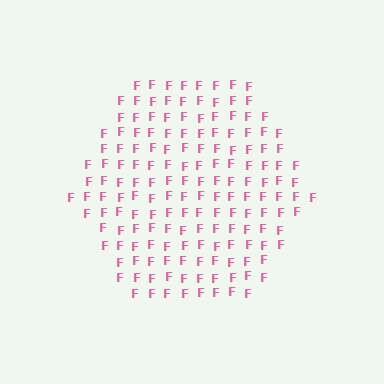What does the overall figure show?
The overall figure shows a hexagon.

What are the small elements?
The small elements are letter F's.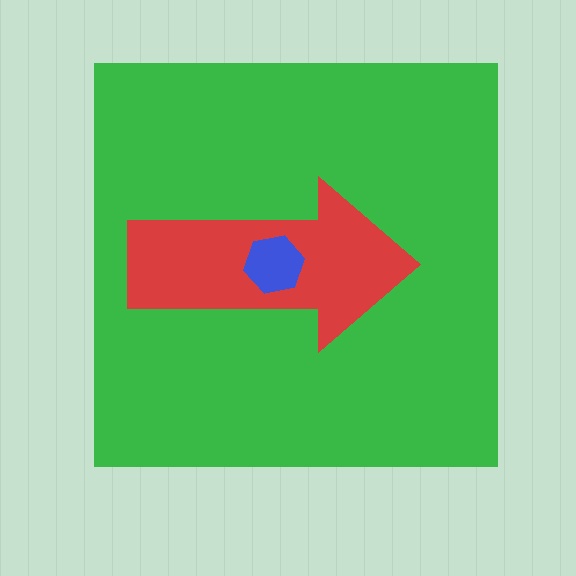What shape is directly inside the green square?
The red arrow.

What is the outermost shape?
The green square.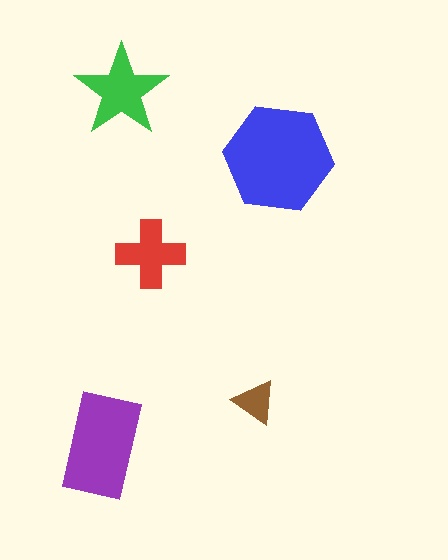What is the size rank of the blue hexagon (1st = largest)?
1st.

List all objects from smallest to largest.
The brown triangle, the red cross, the green star, the purple rectangle, the blue hexagon.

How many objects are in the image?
There are 5 objects in the image.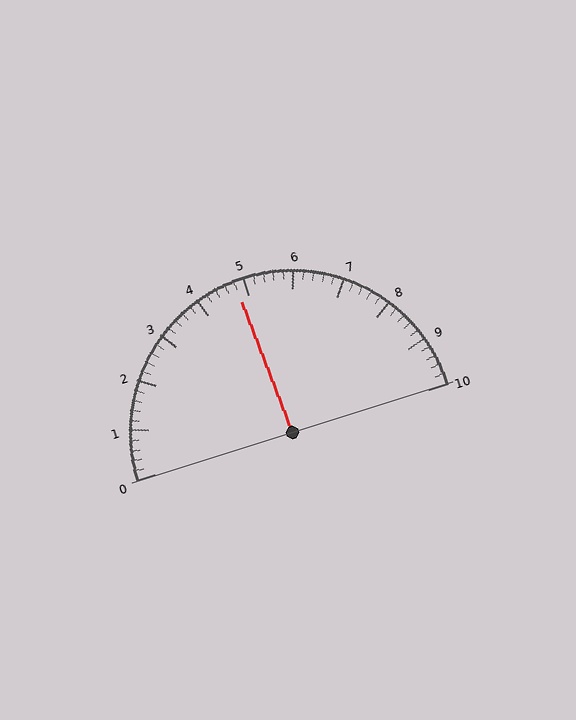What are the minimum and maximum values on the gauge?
The gauge ranges from 0 to 10.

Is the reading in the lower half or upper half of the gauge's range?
The reading is in the lower half of the range (0 to 10).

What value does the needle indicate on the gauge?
The needle indicates approximately 4.8.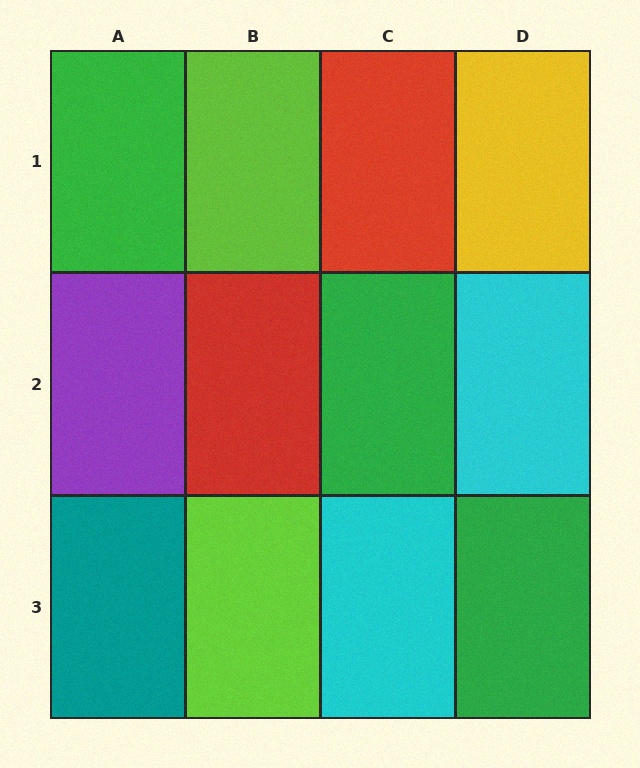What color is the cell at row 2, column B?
Red.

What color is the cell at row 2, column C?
Green.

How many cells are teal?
1 cell is teal.